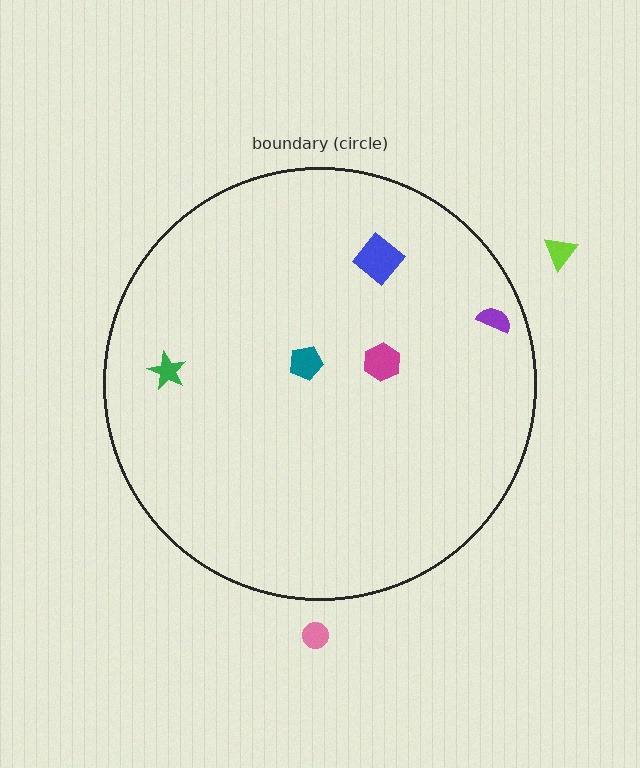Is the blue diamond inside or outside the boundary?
Inside.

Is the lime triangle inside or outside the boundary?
Outside.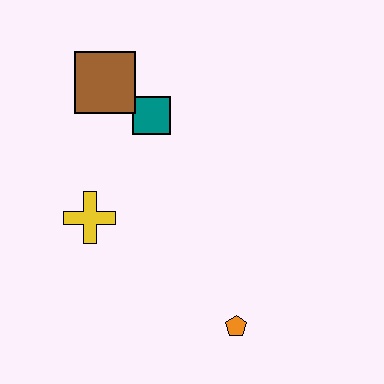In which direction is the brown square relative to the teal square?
The brown square is to the left of the teal square.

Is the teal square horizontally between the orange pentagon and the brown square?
Yes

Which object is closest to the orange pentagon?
The yellow cross is closest to the orange pentagon.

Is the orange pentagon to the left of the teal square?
No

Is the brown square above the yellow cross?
Yes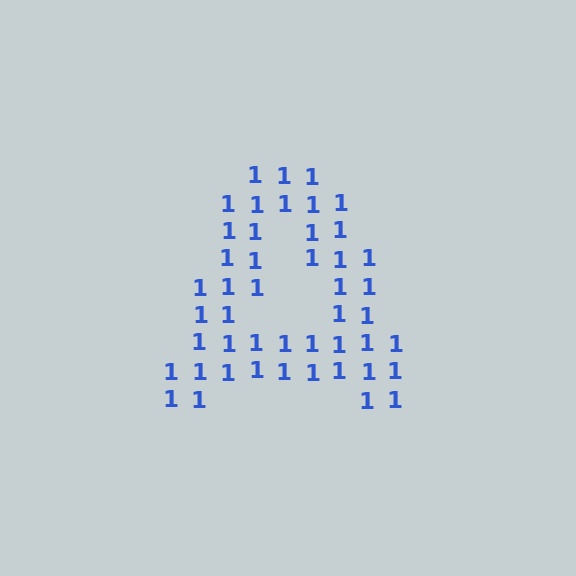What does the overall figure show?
The overall figure shows the letter A.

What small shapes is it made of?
It is made of small digit 1's.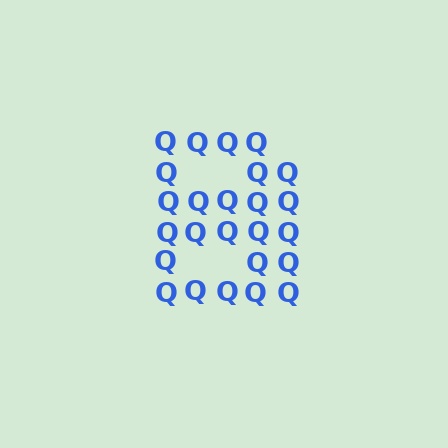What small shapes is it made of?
It is made of small letter Q's.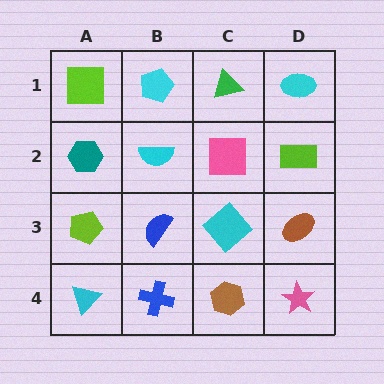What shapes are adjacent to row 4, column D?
A brown ellipse (row 3, column D), a brown hexagon (row 4, column C).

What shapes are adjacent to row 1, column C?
A pink square (row 2, column C), a cyan pentagon (row 1, column B), a cyan ellipse (row 1, column D).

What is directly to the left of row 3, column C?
A blue semicircle.